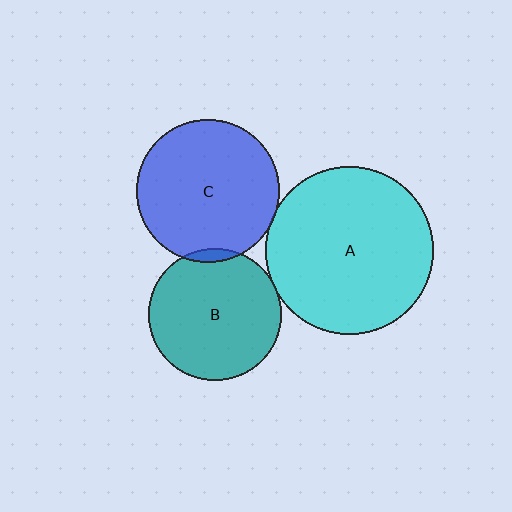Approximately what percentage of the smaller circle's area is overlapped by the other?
Approximately 5%.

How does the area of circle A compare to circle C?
Approximately 1.4 times.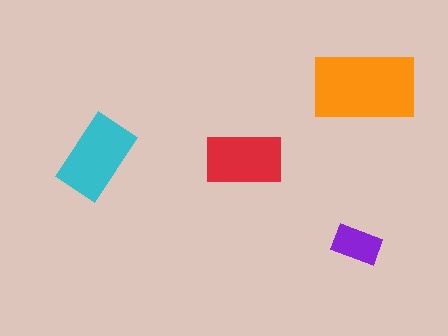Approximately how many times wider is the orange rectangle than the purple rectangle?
About 2 times wider.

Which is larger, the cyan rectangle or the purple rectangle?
The cyan one.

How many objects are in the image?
There are 4 objects in the image.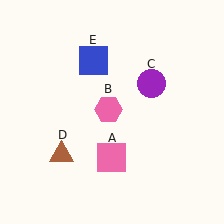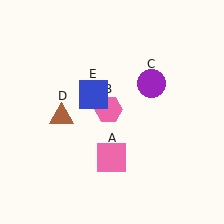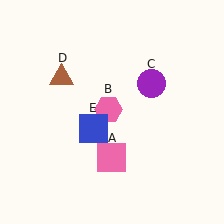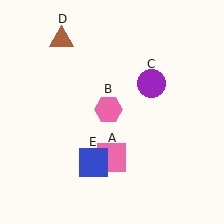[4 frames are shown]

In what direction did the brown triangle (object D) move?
The brown triangle (object D) moved up.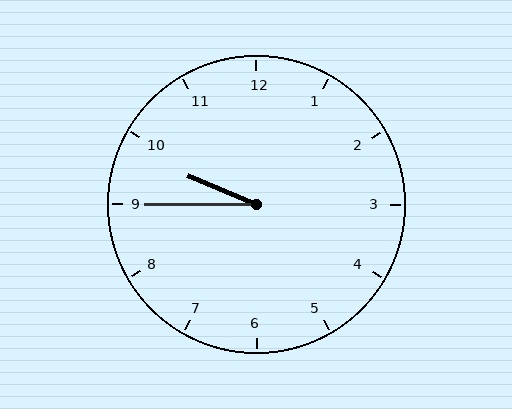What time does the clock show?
9:45.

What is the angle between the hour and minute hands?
Approximately 22 degrees.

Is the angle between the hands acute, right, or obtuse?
It is acute.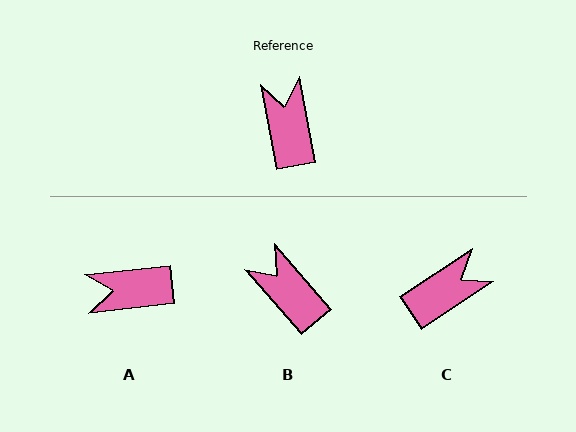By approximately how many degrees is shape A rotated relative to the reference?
Approximately 86 degrees counter-clockwise.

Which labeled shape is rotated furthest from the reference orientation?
A, about 86 degrees away.